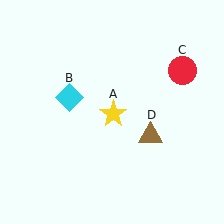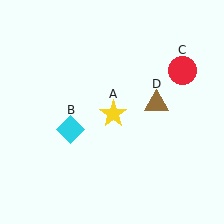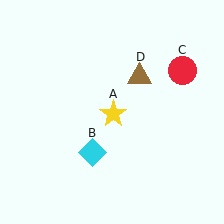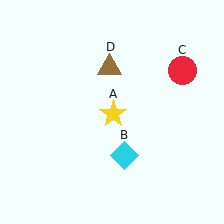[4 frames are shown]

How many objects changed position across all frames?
2 objects changed position: cyan diamond (object B), brown triangle (object D).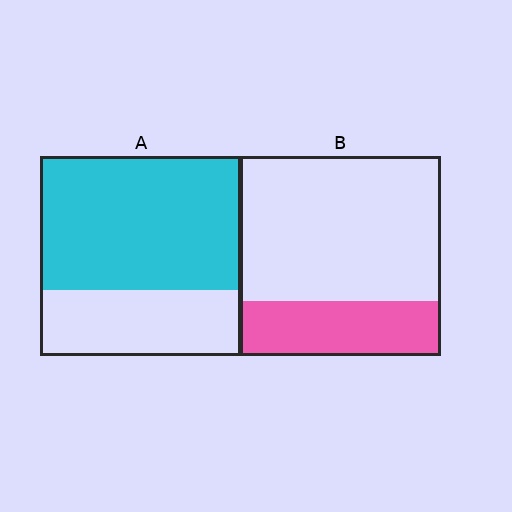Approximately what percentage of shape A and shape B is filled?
A is approximately 65% and B is approximately 30%.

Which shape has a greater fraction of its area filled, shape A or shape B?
Shape A.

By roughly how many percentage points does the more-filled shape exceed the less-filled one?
By roughly 40 percentage points (A over B).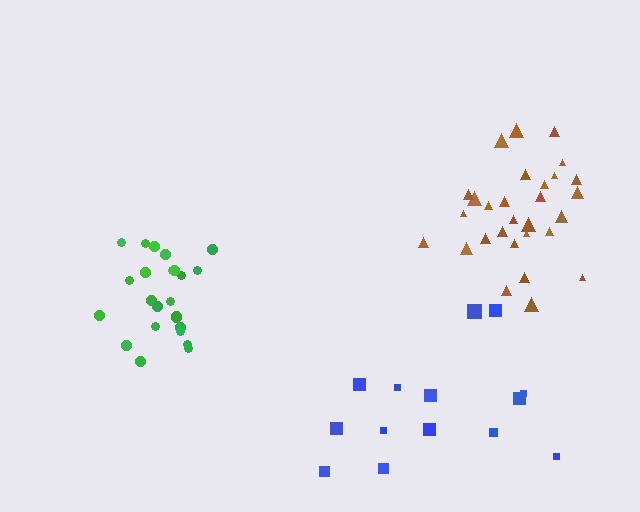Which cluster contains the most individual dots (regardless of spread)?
Brown (29).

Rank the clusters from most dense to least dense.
green, brown, blue.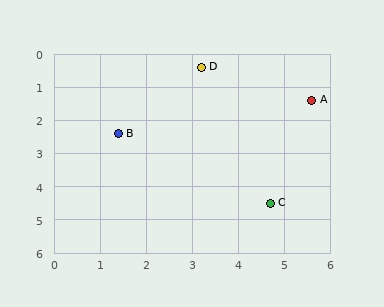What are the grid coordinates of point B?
Point B is at approximately (1.4, 2.4).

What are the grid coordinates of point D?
Point D is at approximately (3.2, 0.4).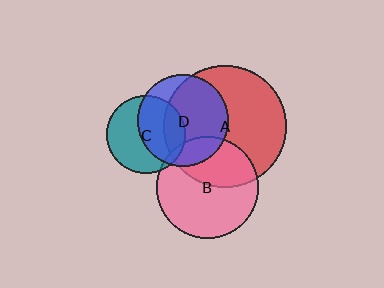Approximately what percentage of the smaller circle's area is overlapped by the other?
Approximately 20%.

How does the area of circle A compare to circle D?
Approximately 1.8 times.